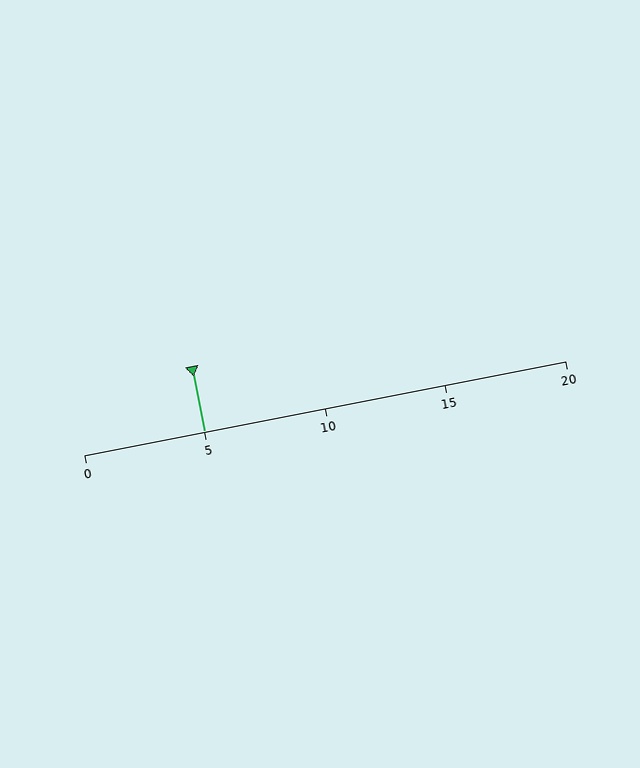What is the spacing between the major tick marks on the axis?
The major ticks are spaced 5 apart.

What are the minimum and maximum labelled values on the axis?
The axis runs from 0 to 20.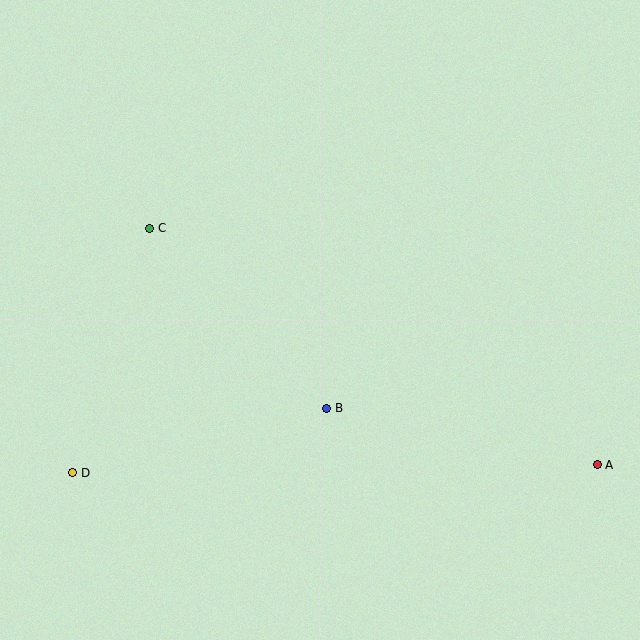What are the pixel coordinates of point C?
Point C is at (150, 228).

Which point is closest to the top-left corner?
Point C is closest to the top-left corner.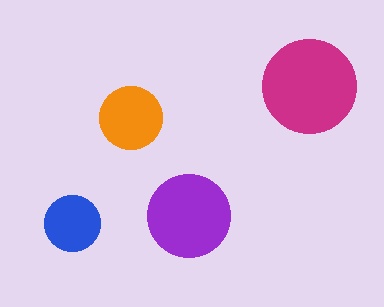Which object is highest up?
The magenta circle is topmost.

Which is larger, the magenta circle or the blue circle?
The magenta one.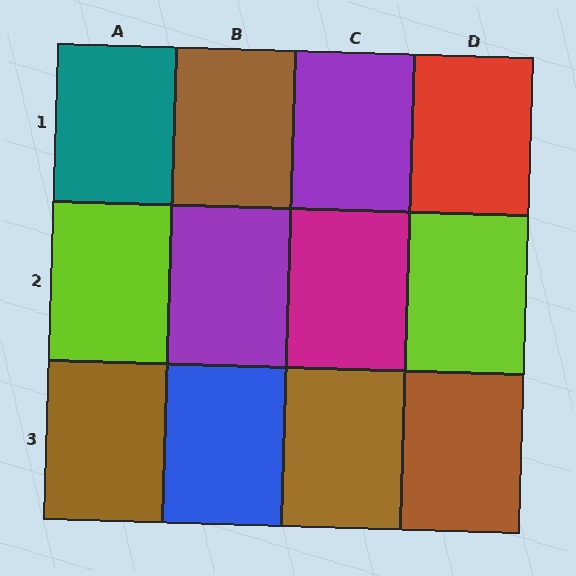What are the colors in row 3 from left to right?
Brown, blue, brown, brown.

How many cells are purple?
2 cells are purple.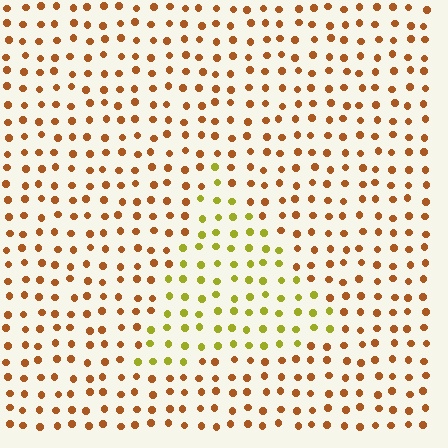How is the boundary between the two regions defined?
The boundary is defined purely by a slight shift in hue (about 43 degrees). Spacing, size, and orientation are identical on both sides.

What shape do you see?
I see a triangle.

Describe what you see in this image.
The image is filled with small brown elements in a uniform arrangement. A triangle-shaped region is visible where the elements are tinted to a slightly different hue, forming a subtle color boundary.